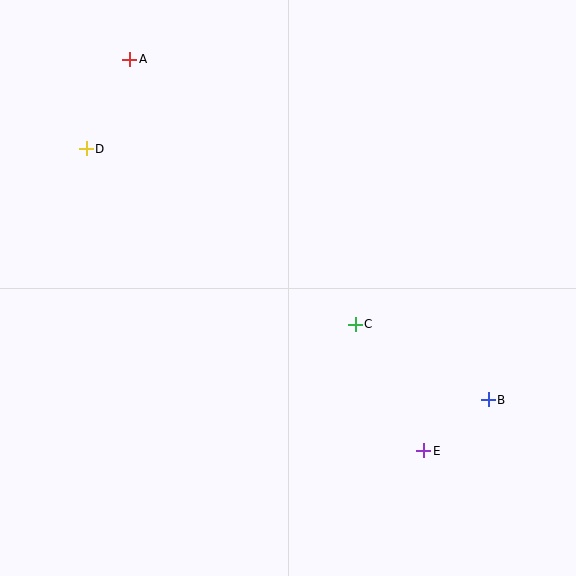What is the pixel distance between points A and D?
The distance between A and D is 100 pixels.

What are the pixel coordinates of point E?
Point E is at (424, 451).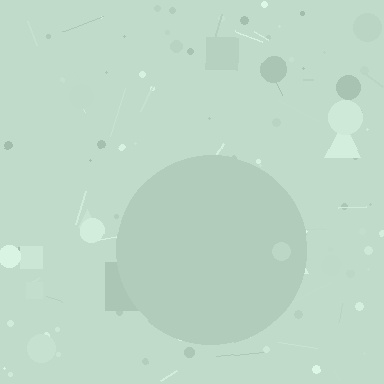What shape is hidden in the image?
A circle is hidden in the image.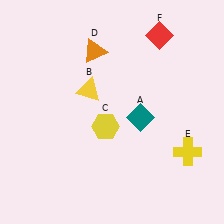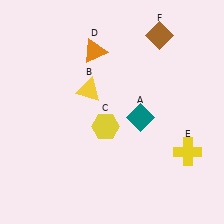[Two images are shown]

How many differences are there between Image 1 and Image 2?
There is 1 difference between the two images.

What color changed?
The diamond (F) changed from red in Image 1 to brown in Image 2.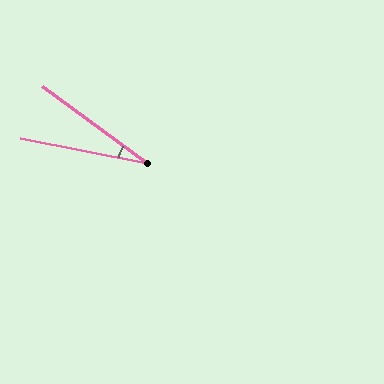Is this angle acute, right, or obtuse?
It is acute.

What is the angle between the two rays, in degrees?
Approximately 25 degrees.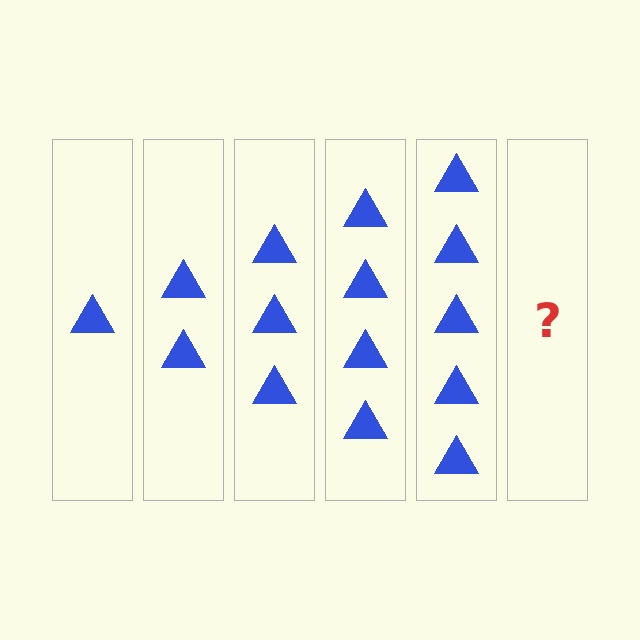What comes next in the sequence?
The next element should be 6 triangles.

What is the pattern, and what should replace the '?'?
The pattern is that each step adds one more triangle. The '?' should be 6 triangles.